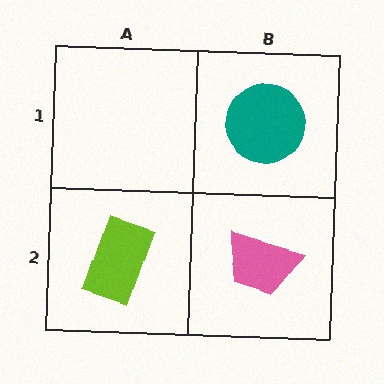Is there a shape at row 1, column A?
No, that cell is empty.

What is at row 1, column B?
A teal circle.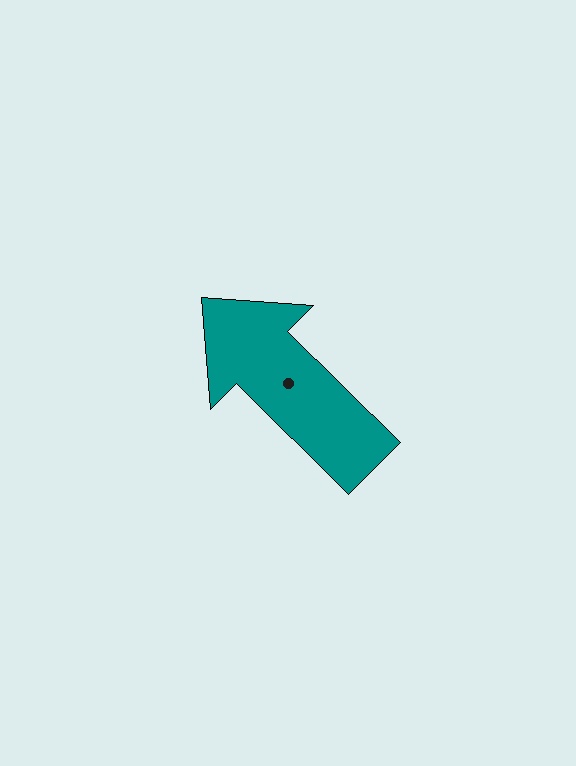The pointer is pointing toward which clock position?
Roughly 10 o'clock.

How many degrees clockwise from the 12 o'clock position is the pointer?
Approximately 315 degrees.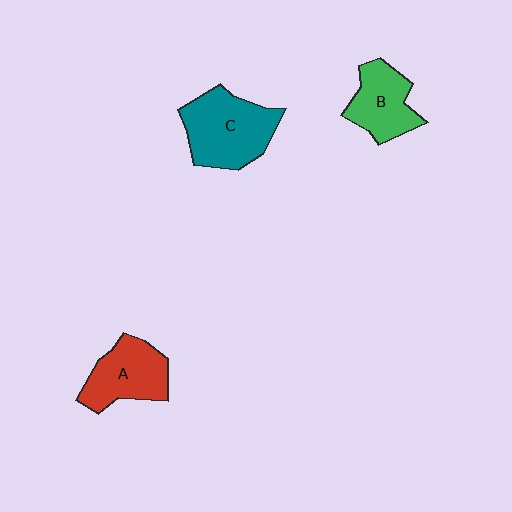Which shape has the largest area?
Shape C (teal).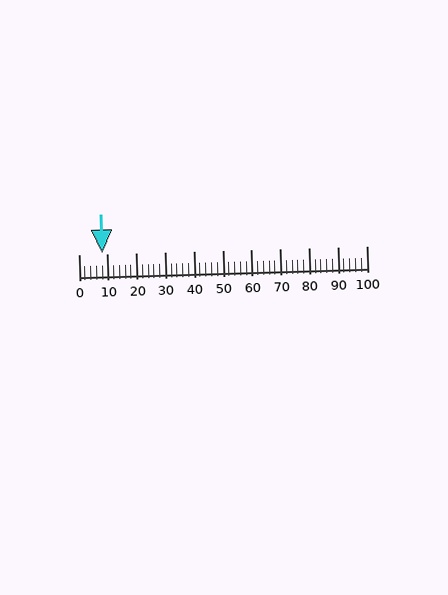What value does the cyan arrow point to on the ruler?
The cyan arrow points to approximately 8.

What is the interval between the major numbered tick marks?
The major tick marks are spaced 10 units apart.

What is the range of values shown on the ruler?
The ruler shows values from 0 to 100.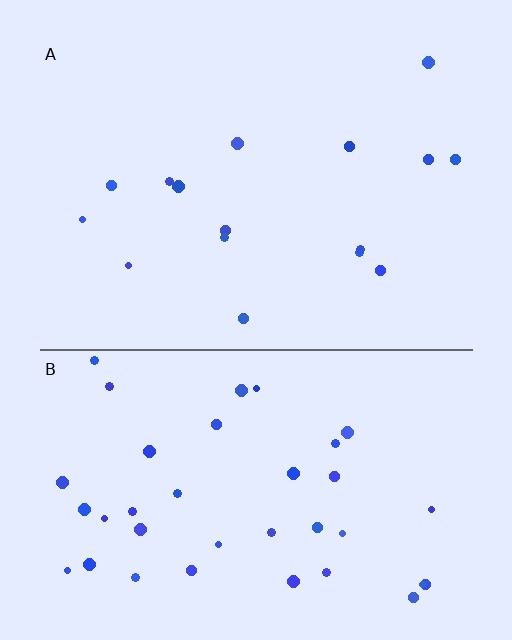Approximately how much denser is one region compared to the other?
Approximately 2.3× — region B over region A.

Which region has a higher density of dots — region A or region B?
B (the bottom).